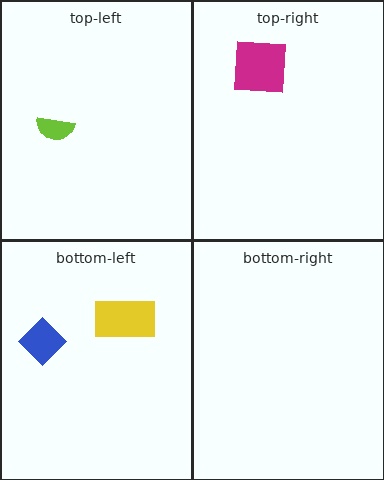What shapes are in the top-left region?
The lime semicircle.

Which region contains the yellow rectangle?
The bottom-left region.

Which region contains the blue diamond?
The bottom-left region.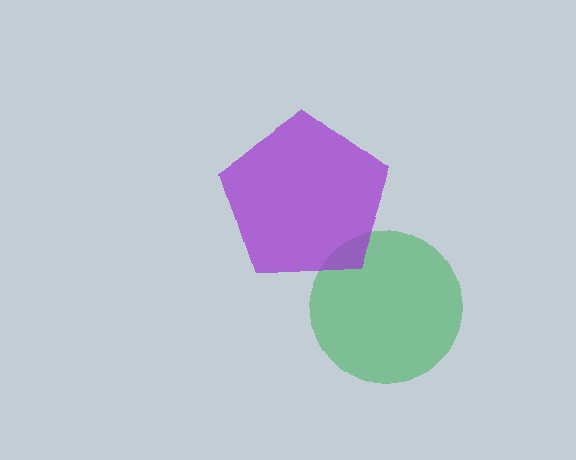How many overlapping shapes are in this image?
There are 2 overlapping shapes in the image.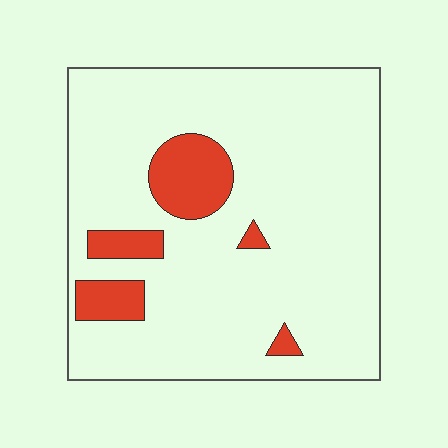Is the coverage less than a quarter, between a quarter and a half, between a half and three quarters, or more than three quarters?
Less than a quarter.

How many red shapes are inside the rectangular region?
5.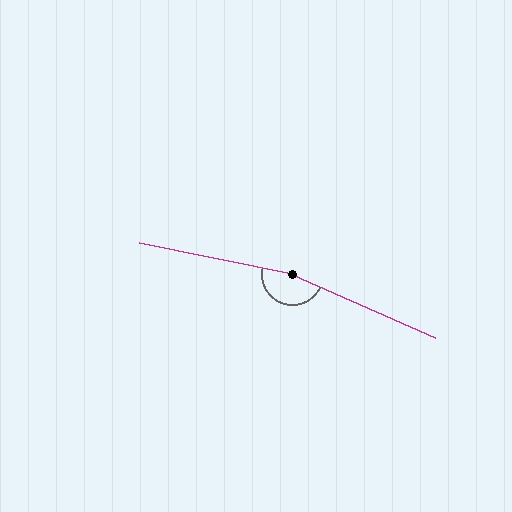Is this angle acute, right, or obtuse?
It is obtuse.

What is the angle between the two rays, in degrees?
Approximately 168 degrees.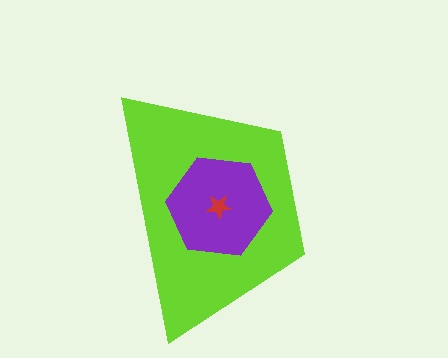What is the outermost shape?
The lime trapezoid.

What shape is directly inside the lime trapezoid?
The purple hexagon.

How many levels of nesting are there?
3.